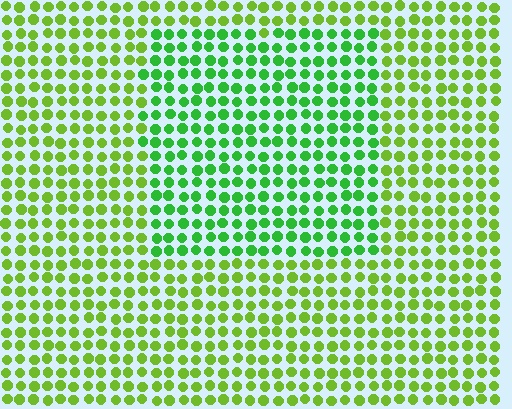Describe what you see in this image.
The image is filled with small lime elements in a uniform arrangement. A rectangle-shaped region is visible where the elements are tinted to a slightly different hue, forming a subtle color boundary.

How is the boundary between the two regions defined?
The boundary is defined purely by a slight shift in hue (about 33 degrees). Spacing, size, and orientation are identical on both sides.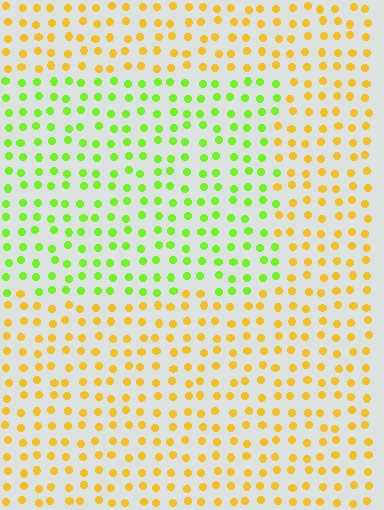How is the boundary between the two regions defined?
The boundary is defined purely by a slight shift in hue (about 54 degrees). Spacing, size, and orientation are identical on both sides.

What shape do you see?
I see a rectangle.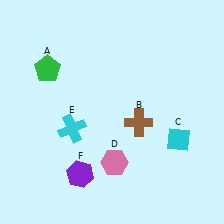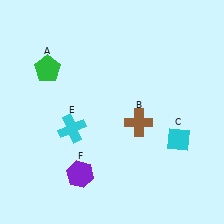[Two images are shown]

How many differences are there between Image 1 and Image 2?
There is 1 difference between the two images.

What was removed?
The pink hexagon (D) was removed in Image 2.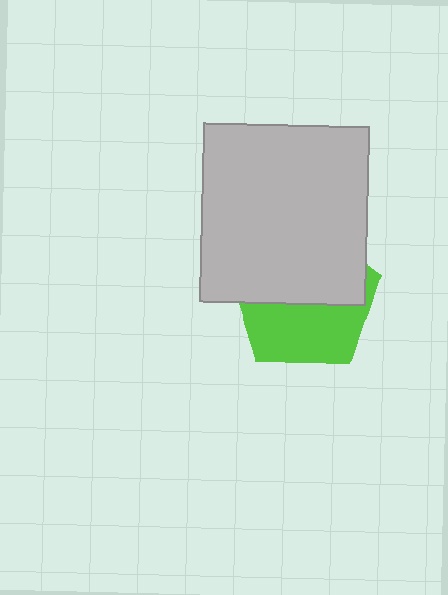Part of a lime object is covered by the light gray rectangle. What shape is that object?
It is a pentagon.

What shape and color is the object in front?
The object in front is a light gray rectangle.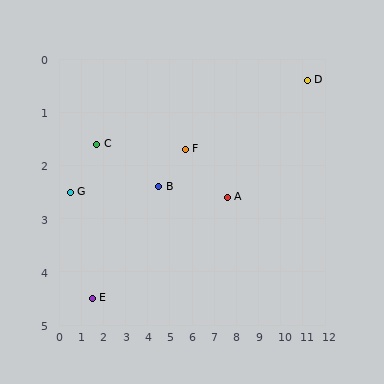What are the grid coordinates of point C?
Point C is at approximately (1.7, 1.6).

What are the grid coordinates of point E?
Point E is at approximately (1.5, 4.5).